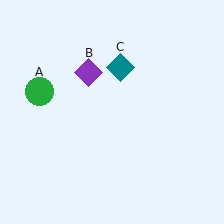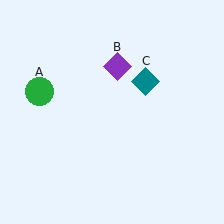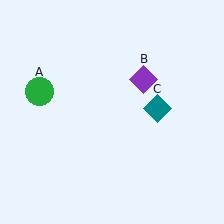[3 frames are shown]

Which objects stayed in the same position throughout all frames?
Green circle (object A) remained stationary.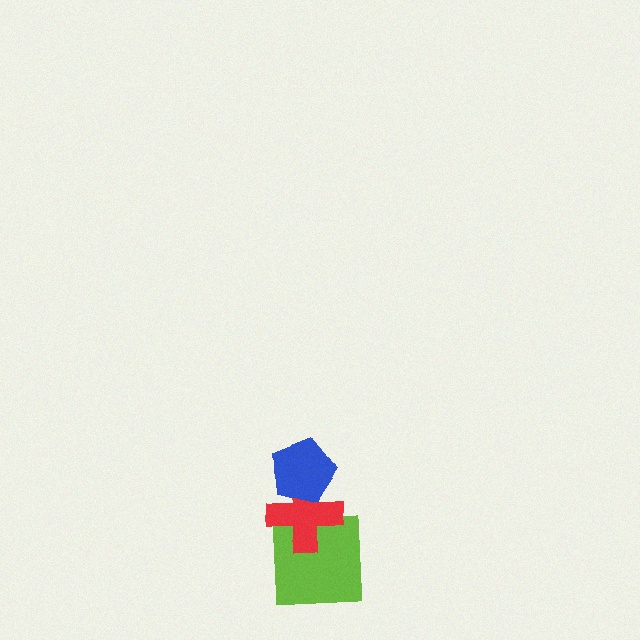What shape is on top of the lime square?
The red cross is on top of the lime square.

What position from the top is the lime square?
The lime square is 3rd from the top.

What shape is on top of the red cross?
The blue pentagon is on top of the red cross.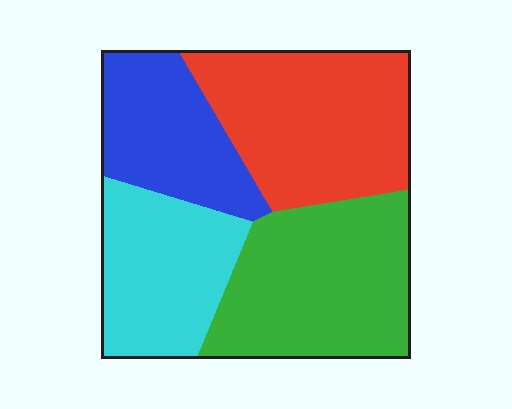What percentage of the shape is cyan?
Cyan covers 21% of the shape.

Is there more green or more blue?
Green.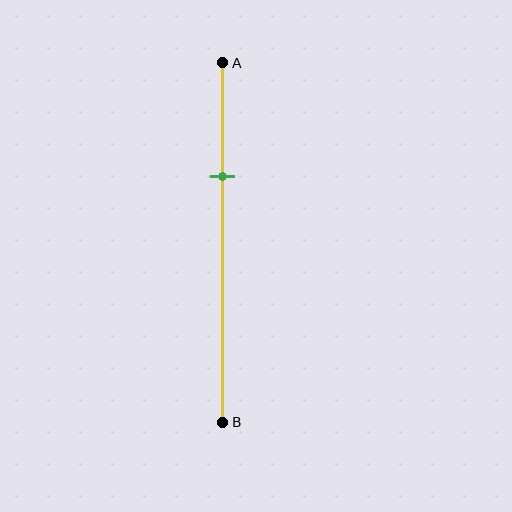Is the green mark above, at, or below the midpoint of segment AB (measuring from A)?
The green mark is above the midpoint of segment AB.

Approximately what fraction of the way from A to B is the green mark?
The green mark is approximately 30% of the way from A to B.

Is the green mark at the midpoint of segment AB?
No, the mark is at about 30% from A, not at the 50% midpoint.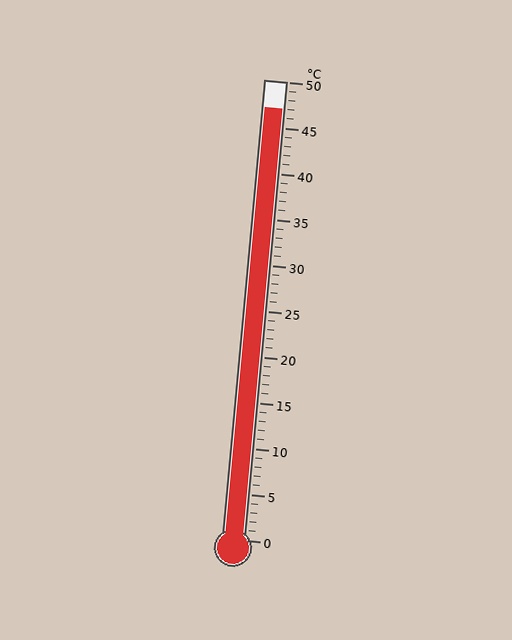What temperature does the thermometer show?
The thermometer shows approximately 47°C.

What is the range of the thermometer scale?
The thermometer scale ranges from 0°C to 50°C.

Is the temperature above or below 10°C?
The temperature is above 10°C.